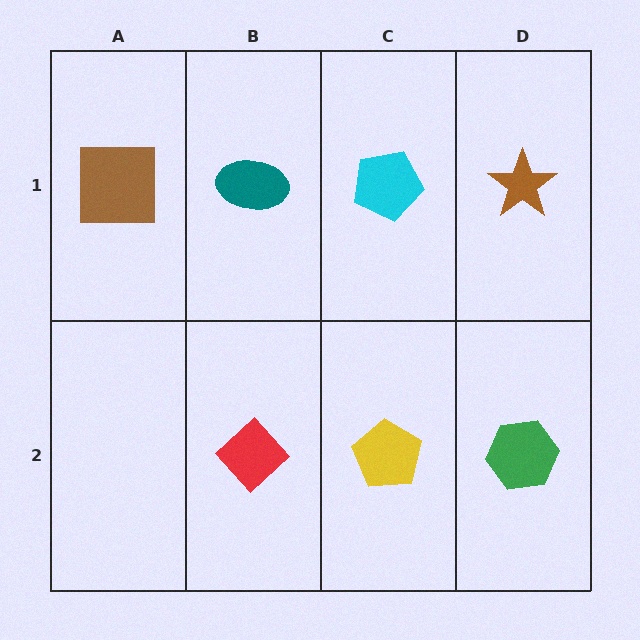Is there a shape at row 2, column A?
No, that cell is empty.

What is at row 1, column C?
A cyan pentagon.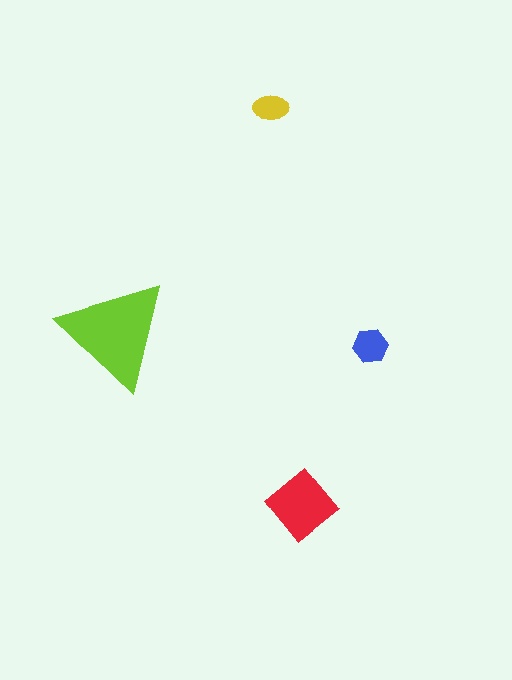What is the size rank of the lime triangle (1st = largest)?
1st.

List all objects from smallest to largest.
The yellow ellipse, the blue hexagon, the red diamond, the lime triangle.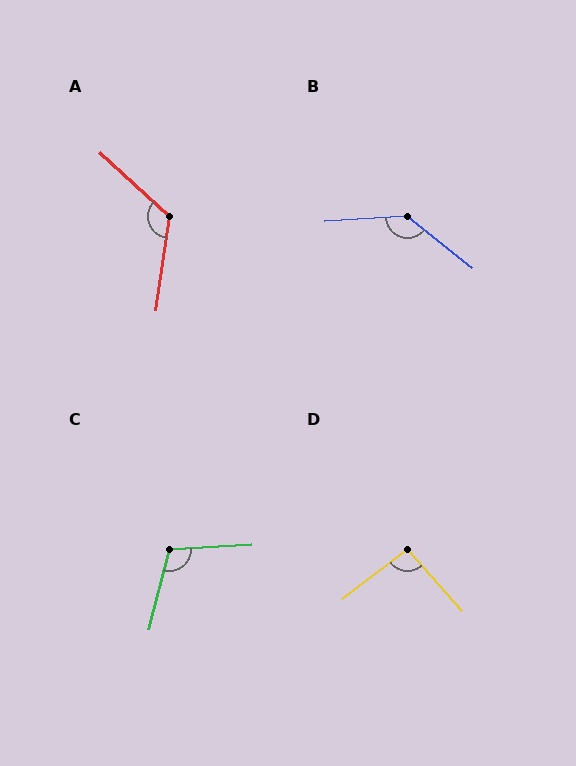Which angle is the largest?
B, at approximately 138 degrees.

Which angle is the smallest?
D, at approximately 95 degrees.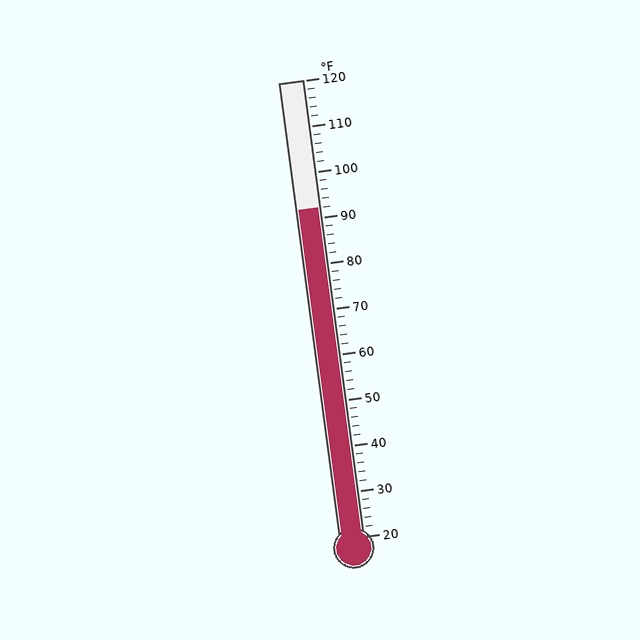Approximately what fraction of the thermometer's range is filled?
The thermometer is filled to approximately 70% of its range.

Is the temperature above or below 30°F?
The temperature is above 30°F.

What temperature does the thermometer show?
The thermometer shows approximately 92°F.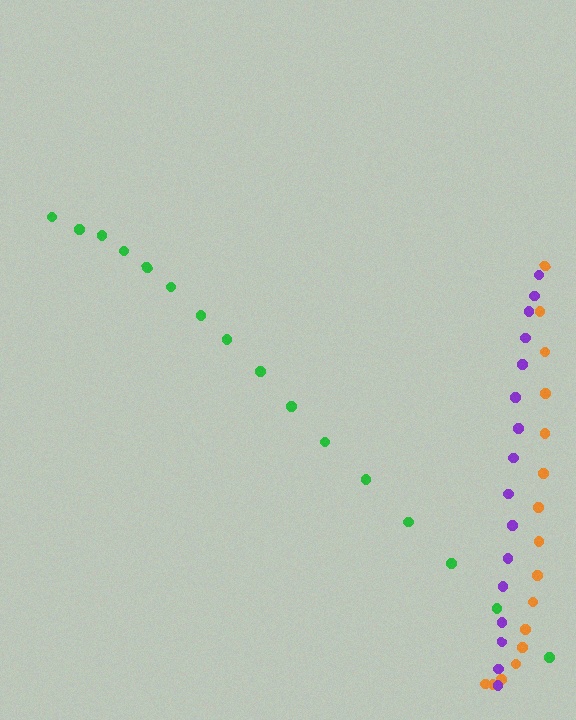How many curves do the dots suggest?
There are 3 distinct paths.